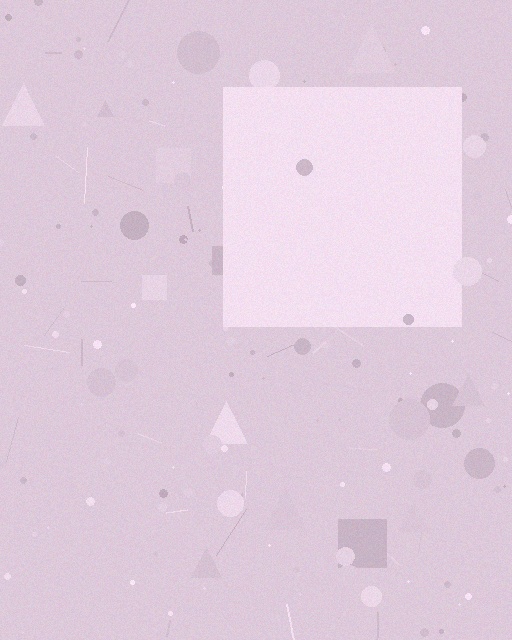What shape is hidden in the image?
A square is hidden in the image.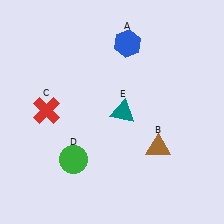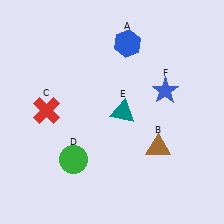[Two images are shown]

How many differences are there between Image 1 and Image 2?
There is 1 difference between the two images.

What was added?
A blue star (F) was added in Image 2.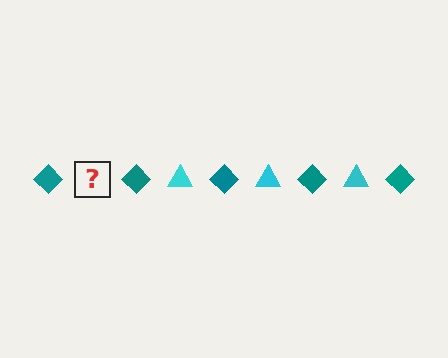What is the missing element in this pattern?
The missing element is a cyan triangle.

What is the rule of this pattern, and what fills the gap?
The rule is that the pattern alternates between teal diamond and cyan triangle. The gap should be filled with a cyan triangle.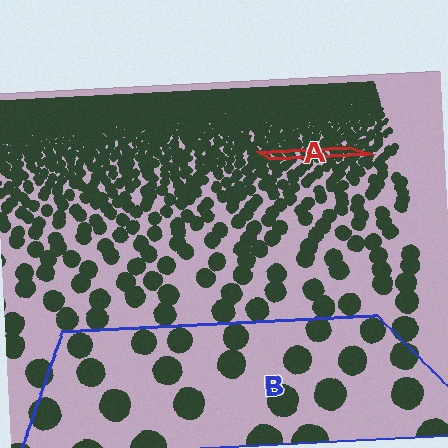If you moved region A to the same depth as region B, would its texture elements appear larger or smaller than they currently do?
They would appear larger. At a closer depth, the same texture elements are projected at a bigger on-screen size.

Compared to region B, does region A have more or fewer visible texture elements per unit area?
Region A has more texture elements per unit area — they are packed more densely because it is farther away.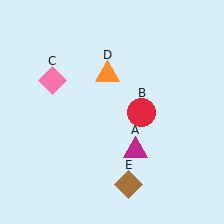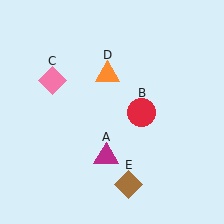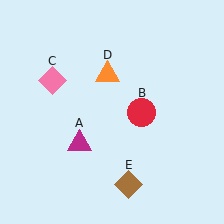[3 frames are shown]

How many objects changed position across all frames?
1 object changed position: magenta triangle (object A).